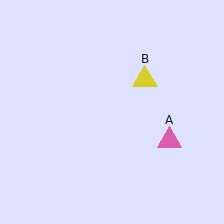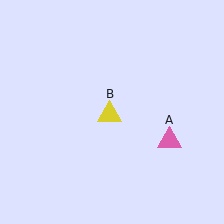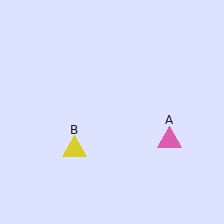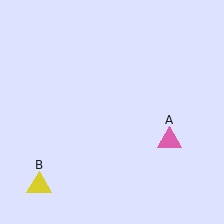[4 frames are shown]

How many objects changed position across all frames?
1 object changed position: yellow triangle (object B).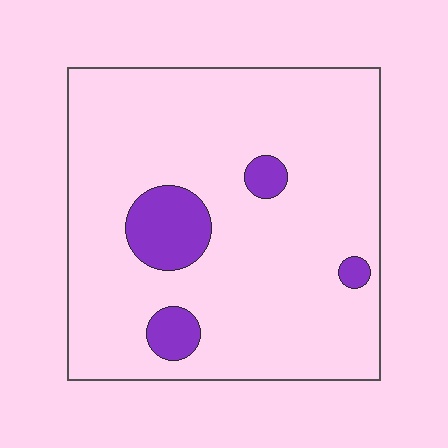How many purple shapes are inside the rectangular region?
4.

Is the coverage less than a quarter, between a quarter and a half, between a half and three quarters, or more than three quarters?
Less than a quarter.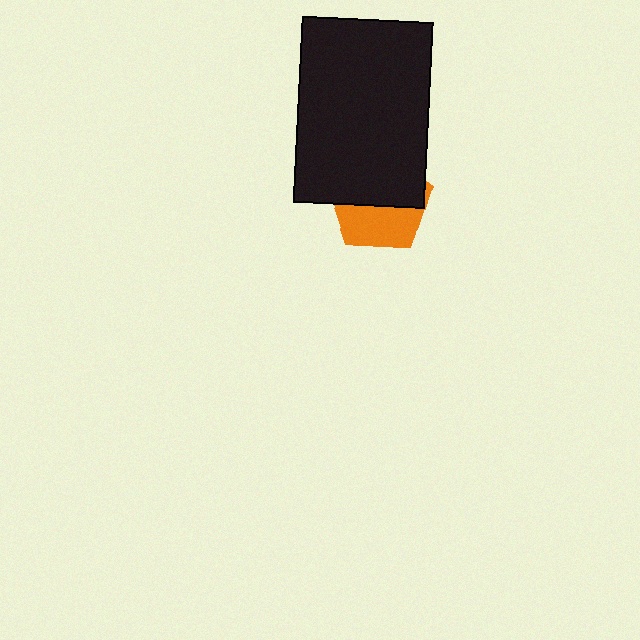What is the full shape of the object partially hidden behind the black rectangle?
The partially hidden object is an orange pentagon.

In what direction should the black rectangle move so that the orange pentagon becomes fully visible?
The black rectangle should move up. That is the shortest direction to clear the overlap and leave the orange pentagon fully visible.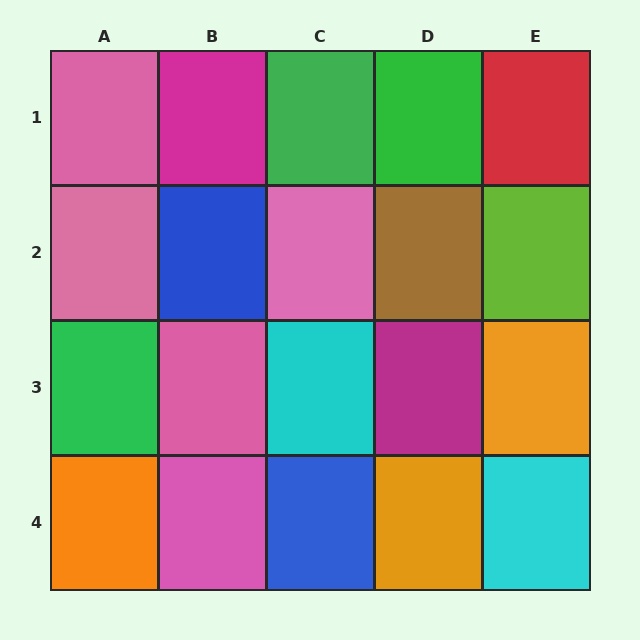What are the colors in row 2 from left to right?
Pink, blue, pink, brown, lime.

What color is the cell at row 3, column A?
Green.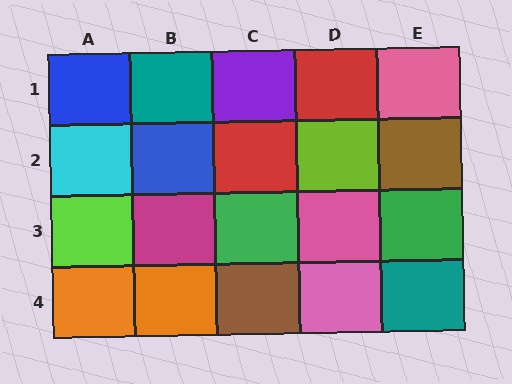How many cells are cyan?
1 cell is cyan.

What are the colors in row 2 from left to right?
Cyan, blue, red, lime, brown.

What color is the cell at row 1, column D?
Red.